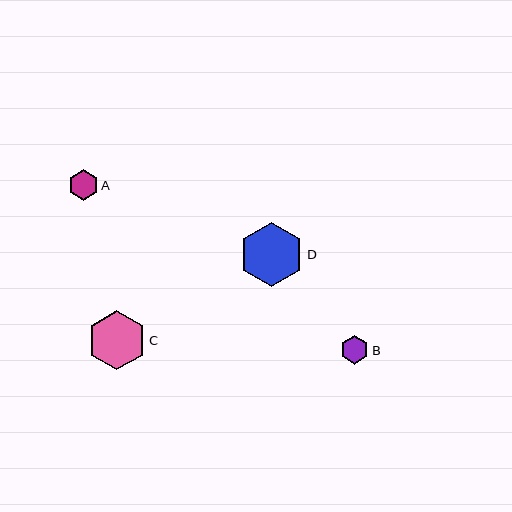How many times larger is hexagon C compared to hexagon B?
Hexagon C is approximately 2.1 times the size of hexagon B.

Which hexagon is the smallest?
Hexagon B is the smallest with a size of approximately 28 pixels.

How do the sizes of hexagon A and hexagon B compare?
Hexagon A and hexagon B are approximately the same size.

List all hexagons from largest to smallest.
From largest to smallest: D, C, A, B.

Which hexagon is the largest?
Hexagon D is the largest with a size of approximately 64 pixels.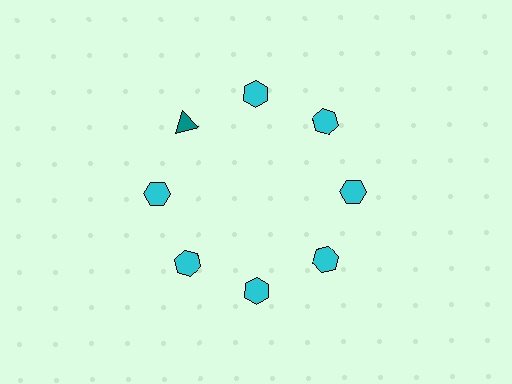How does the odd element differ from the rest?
It differs in both color (teal instead of cyan) and shape (triangle instead of hexagon).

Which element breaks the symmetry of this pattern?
The teal triangle at roughly the 10 o'clock position breaks the symmetry. All other shapes are cyan hexagons.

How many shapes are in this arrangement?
There are 8 shapes arranged in a ring pattern.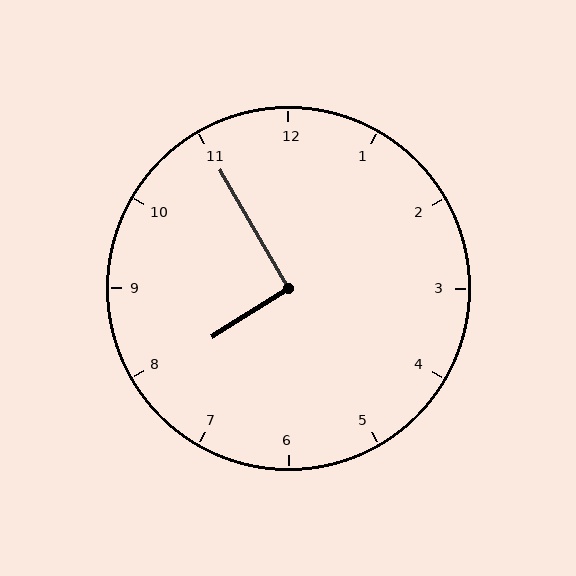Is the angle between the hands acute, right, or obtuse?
It is right.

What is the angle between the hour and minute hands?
Approximately 92 degrees.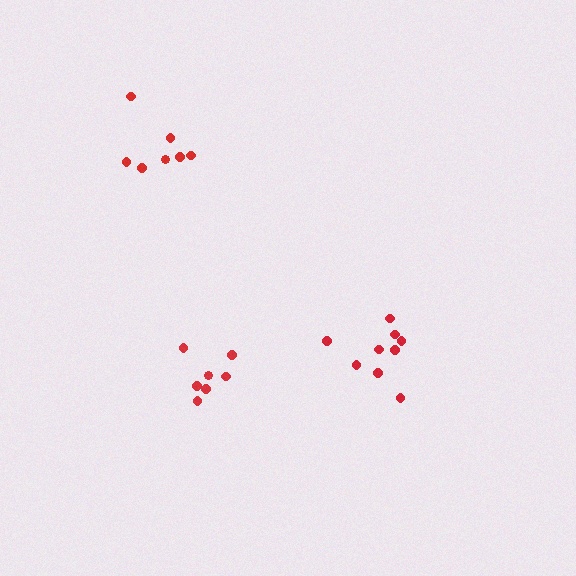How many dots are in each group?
Group 1: 7 dots, Group 2: 9 dots, Group 3: 7 dots (23 total).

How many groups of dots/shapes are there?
There are 3 groups.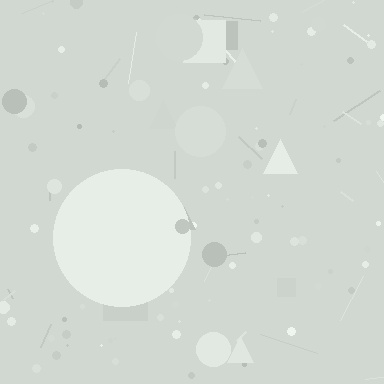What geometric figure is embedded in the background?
A circle is embedded in the background.